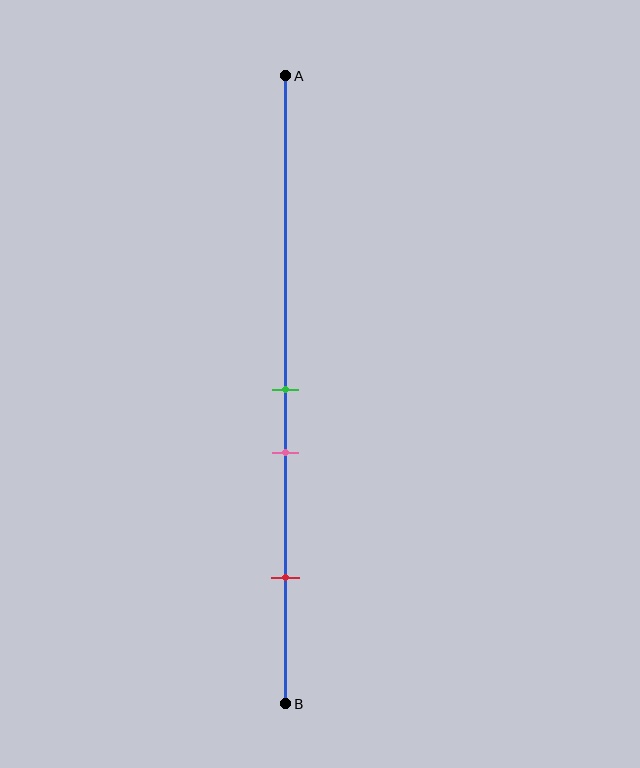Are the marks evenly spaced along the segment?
No, the marks are not evenly spaced.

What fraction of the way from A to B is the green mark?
The green mark is approximately 50% (0.5) of the way from A to B.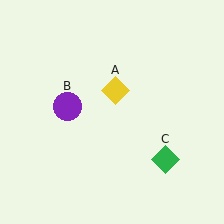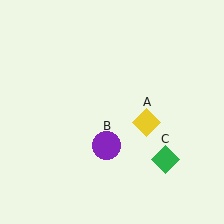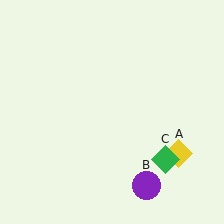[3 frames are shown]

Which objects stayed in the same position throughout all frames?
Green diamond (object C) remained stationary.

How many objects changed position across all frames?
2 objects changed position: yellow diamond (object A), purple circle (object B).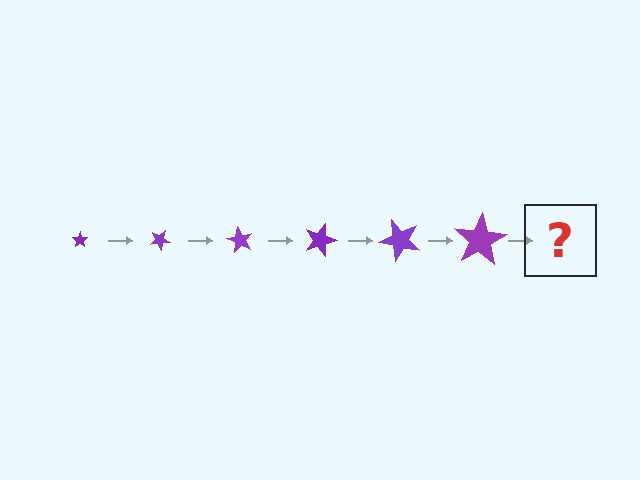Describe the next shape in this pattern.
It should be a star, larger than the previous one and rotated 180 degrees from the start.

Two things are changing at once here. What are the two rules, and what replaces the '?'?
The two rules are that the star grows larger each step and it rotates 30 degrees each step. The '?' should be a star, larger than the previous one and rotated 180 degrees from the start.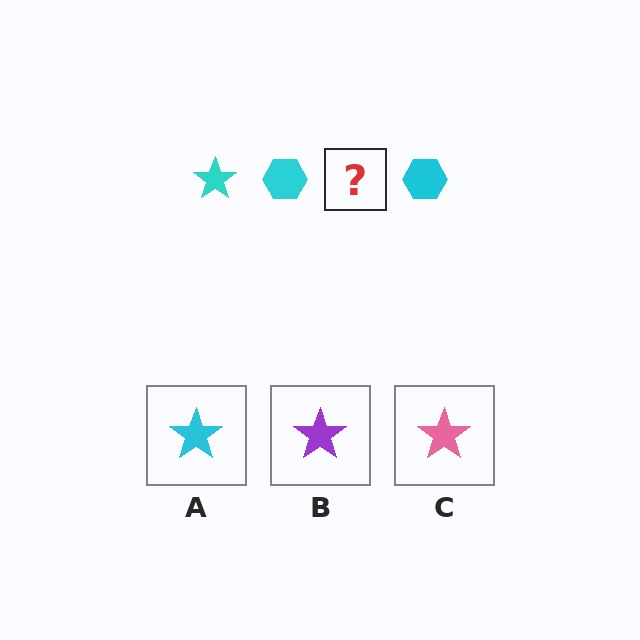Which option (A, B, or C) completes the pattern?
A.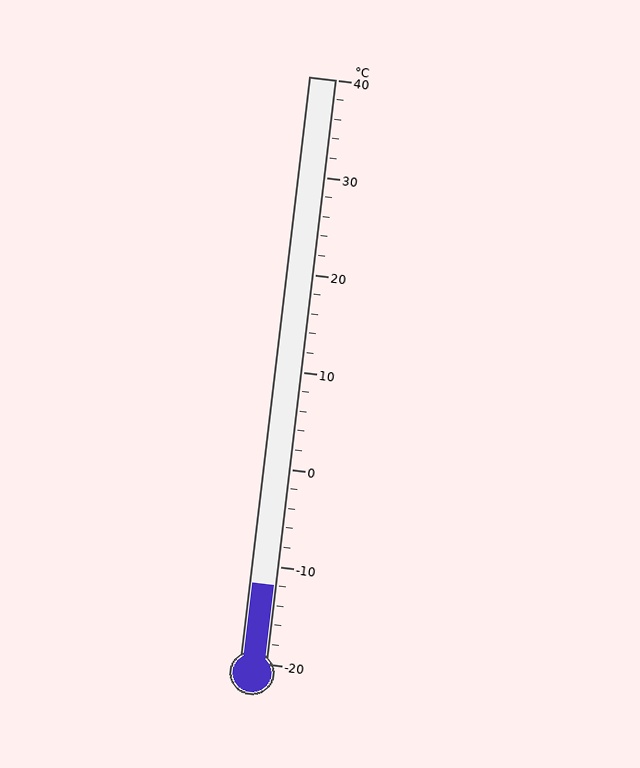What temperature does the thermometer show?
The thermometer shows approximately -12°C.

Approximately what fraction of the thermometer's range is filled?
The thermometer is filled to approximately 15% of its range.